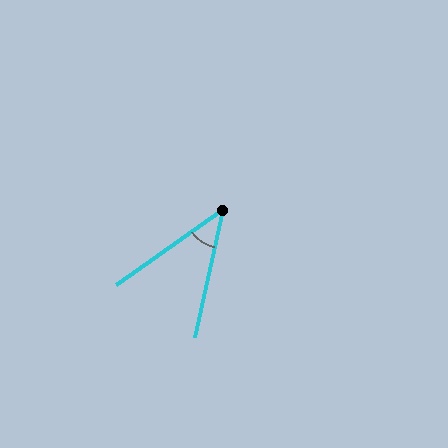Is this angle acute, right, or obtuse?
It is acute.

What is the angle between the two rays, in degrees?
Approximately 42 degrees.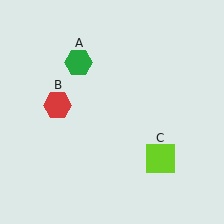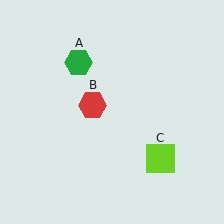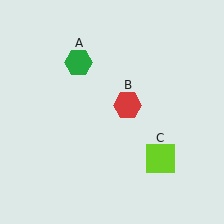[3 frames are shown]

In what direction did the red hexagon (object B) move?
The red hexagon (object B) moved right.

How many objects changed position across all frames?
1 object changed position: red hexagon (object B).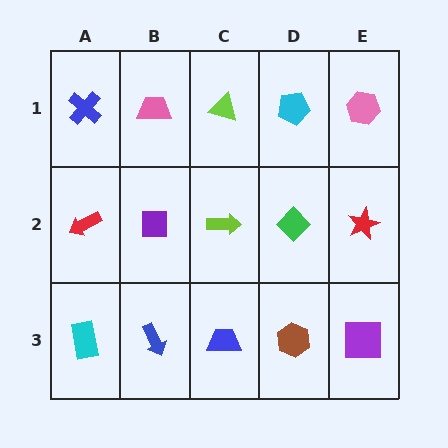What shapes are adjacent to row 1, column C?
A lime arrow (row 2, column C), a pink trapezoid (row 1, column B), a cyan pentagon (row 1, column D).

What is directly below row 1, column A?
A red arrow.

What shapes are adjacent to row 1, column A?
A red arrow (row 2, column A), a pink trapezoid (row 1, column B).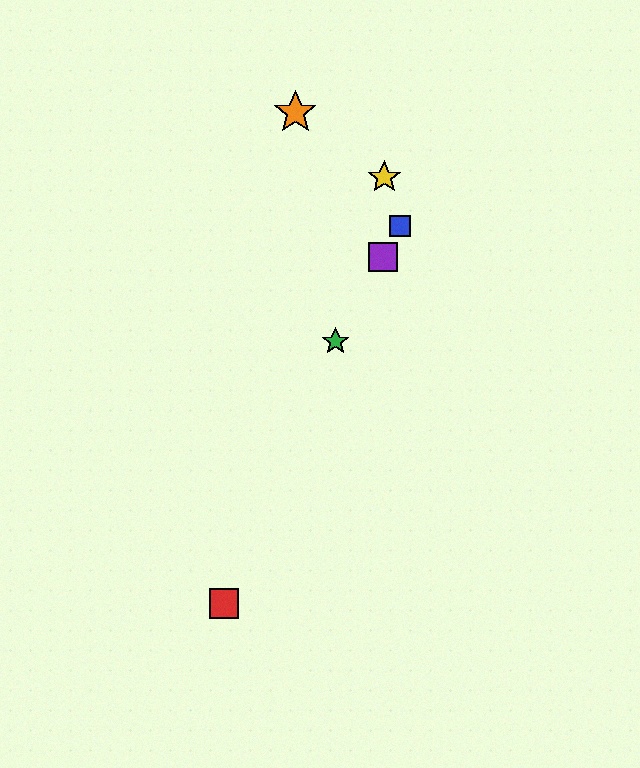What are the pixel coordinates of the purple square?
The purple square is at (383, 257).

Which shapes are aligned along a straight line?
The blue square, the green star, the purple square are aligned along a straight line.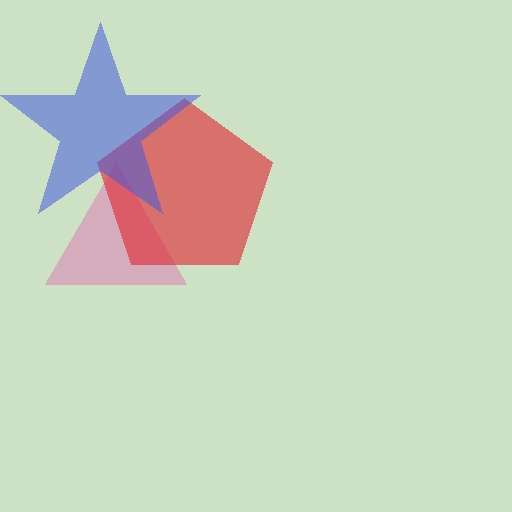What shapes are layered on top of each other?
The layered shapes are: a pink triangle, a red pentagon, a blue star.